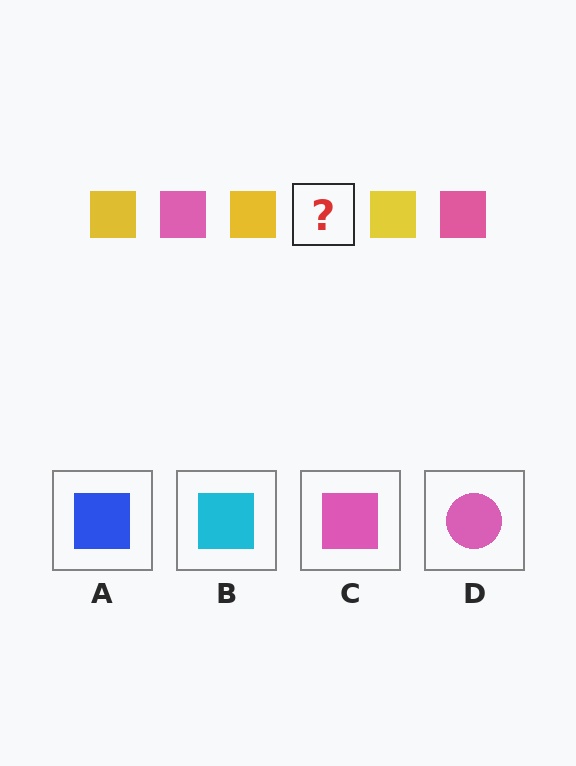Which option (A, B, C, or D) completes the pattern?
C.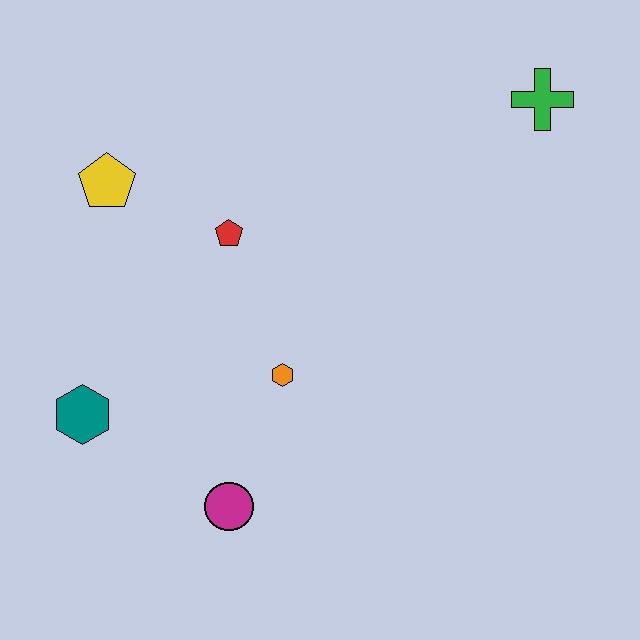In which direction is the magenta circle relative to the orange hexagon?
The magenta circle is below the orange hexagon.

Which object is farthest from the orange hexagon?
The green cross is farthest from the orange hexagon.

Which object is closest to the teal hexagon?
The magenta circle is closest to the teal hexagon.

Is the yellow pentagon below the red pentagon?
No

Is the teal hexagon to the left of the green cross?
Yes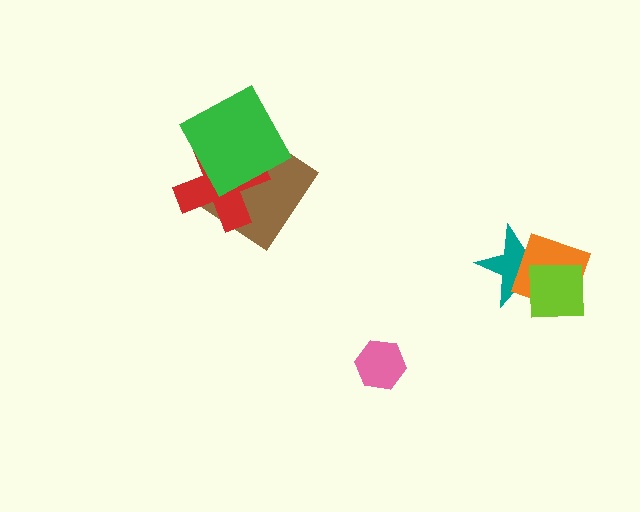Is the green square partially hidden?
No, no other shape covers it.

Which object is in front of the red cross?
The green square is in front of the red cross.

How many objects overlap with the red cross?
2 objects overlap with the red cross.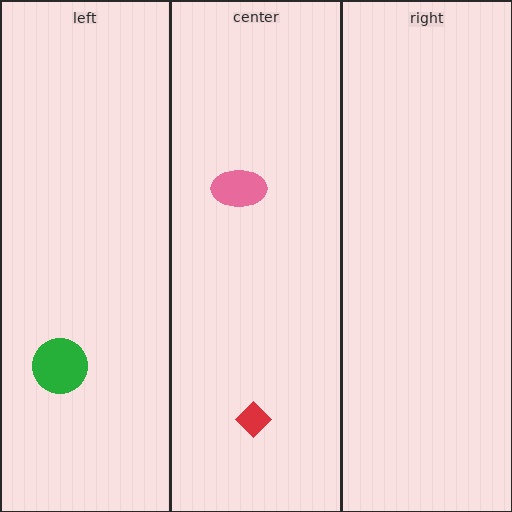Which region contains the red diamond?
The center region.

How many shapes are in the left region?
1.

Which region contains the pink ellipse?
The center region.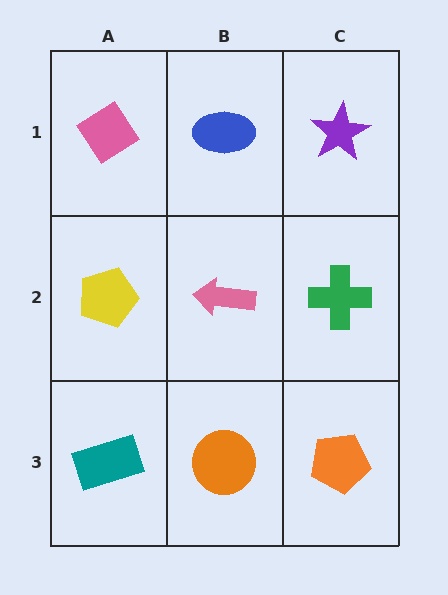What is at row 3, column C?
An orange pentagon.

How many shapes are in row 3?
3 shapes.